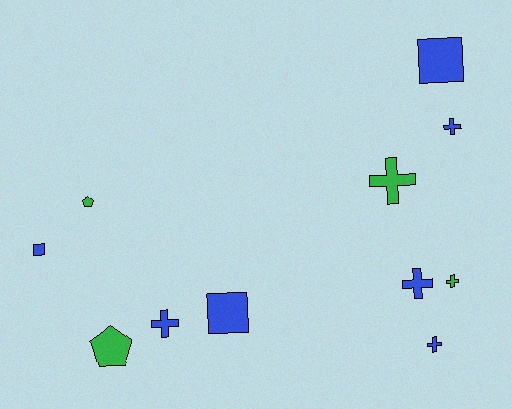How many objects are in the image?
There are 11 objects.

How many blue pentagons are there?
There are no blue pentagons.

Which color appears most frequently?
Blue, with 7 objects.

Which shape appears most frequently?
Cross, with 6 objects.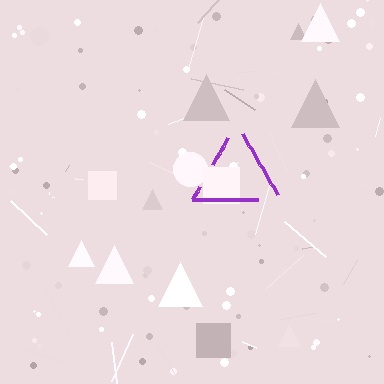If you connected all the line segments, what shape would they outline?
They would outline a triangle.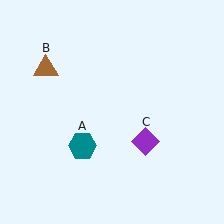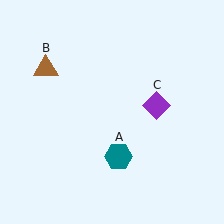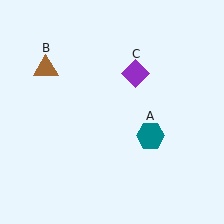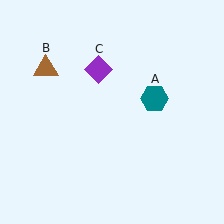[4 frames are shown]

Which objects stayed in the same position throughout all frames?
Brown triangle (object B) remained stationary.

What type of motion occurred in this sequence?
The teal hexagon (object A), purple diamond (object C) rotated counterclockwise around the center of the scene.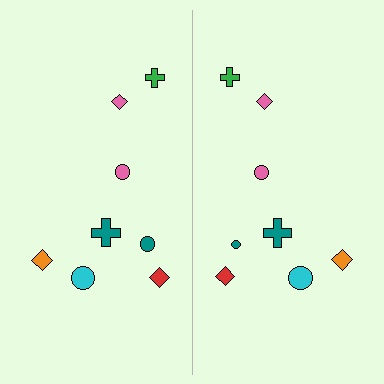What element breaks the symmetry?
The teal circle on the right side has a different size than its mirror counterpart.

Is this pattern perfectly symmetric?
No, the pattern is not perfectly symmetric. The teal circle on the right side has a different size than its mirror counterpart.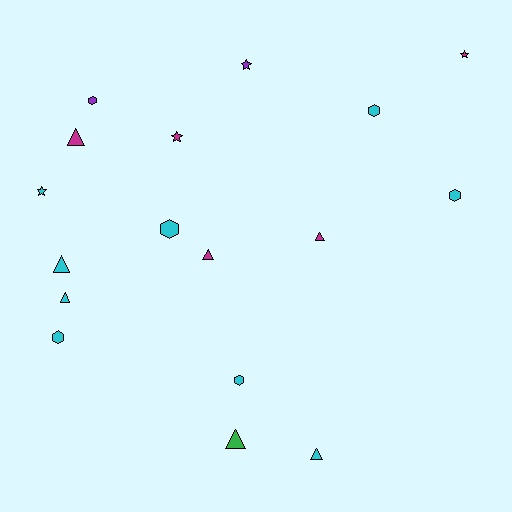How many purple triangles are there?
There are no purple triangles.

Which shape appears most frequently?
Triangle, with 7 objects.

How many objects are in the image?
There are 17 objects.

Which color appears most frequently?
Cyan, with 9 objects.